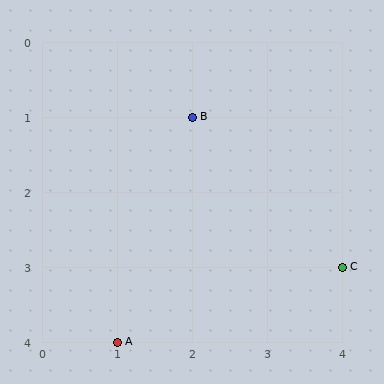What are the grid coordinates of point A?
Point A is at grid coordinates (1, 4).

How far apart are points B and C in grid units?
Points B and C are 2 columns and 2 rows apart (about 2.8 grid units diagonally).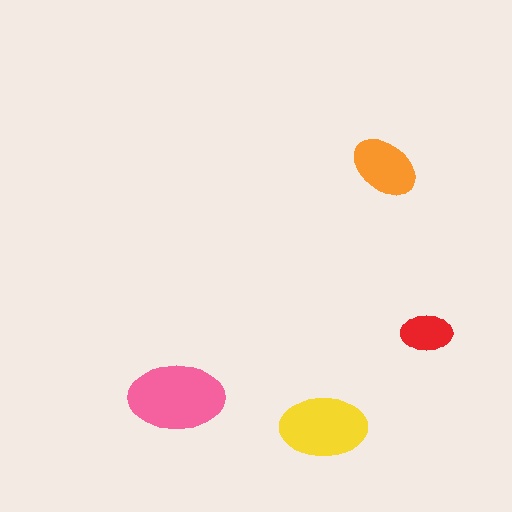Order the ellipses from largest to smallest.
the pink one, the yellow one, the orange one, the red one.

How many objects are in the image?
There are 4 objects in the image.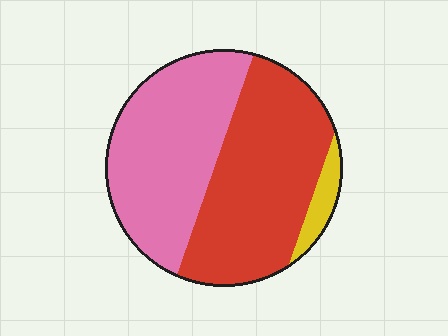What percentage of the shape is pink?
Pink covers 45% of the shape.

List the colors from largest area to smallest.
From largest to smallest: red, pink, yellow.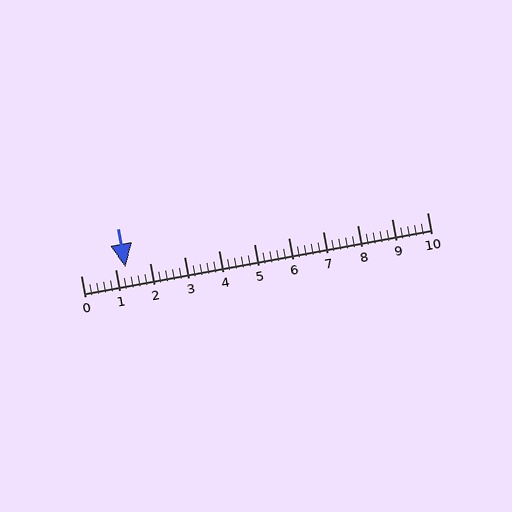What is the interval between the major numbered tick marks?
The major tick marks are spaced 1 units apart.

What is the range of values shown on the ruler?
The ruler shows values from 0 to 10.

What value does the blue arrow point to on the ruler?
The blue arrow points to approximately 1.3.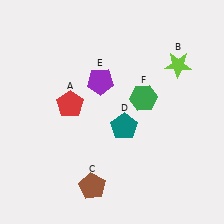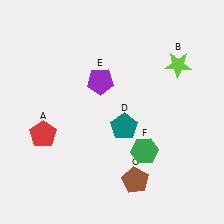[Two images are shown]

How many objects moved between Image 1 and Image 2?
3 objects moved between the two images.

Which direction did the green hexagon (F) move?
The green hexagon (F) moved down.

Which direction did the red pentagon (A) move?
The red pentagon (A) moved down.